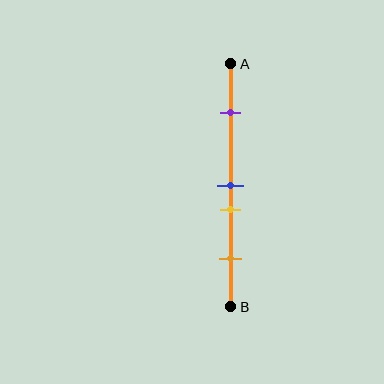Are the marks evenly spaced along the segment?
No, the marks are not evenly spaced.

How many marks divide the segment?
There are 4 marks dividing the segment.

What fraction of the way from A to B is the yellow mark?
The yellow mark is approximately 60% (0.6) of the way from A to B.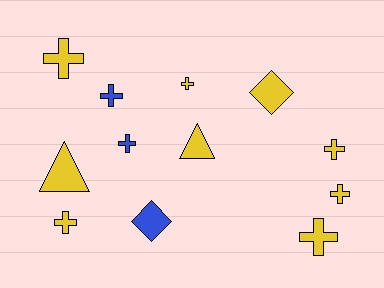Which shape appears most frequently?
Cross, with 8 objects.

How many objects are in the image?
There are 12 objects.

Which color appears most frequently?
Yellow, with 9 objects.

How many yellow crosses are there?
There are 6 yellow crosses.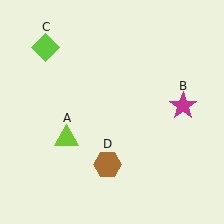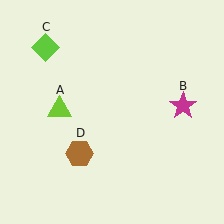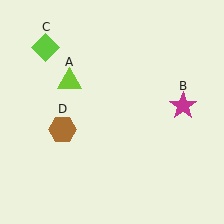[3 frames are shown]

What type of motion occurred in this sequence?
The lime triangle (object A), brown hexagon (object D) rotated clockwise around the center of the scene.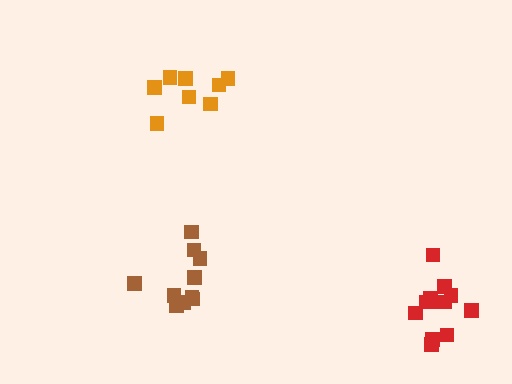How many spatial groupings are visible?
There are 3 spatial groupings.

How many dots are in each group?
Group 1: 12 dots, Group 2: 10 dots, Group 3: 8 dots (30 total).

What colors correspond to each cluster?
The clusters are colored: red, brown, orange.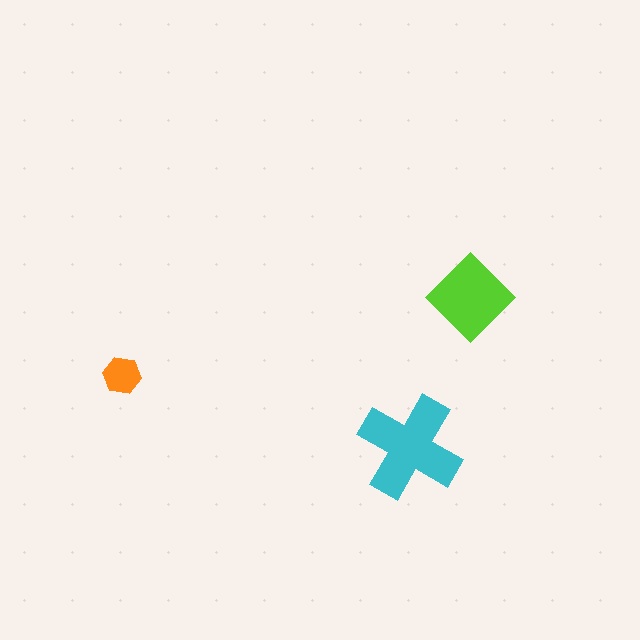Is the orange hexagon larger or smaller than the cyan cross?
Smaller.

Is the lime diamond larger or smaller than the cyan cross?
Smaller.